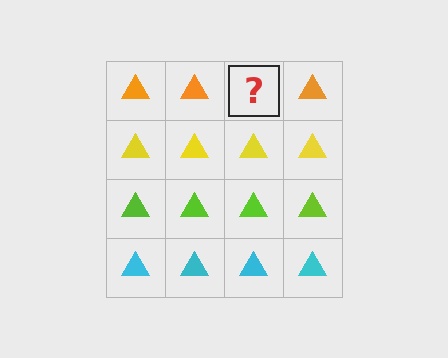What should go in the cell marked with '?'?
The missing cell should contain an orange triangle.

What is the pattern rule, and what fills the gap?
The rule is that each row has a consistent color. The gap should be filled with an orange triangle.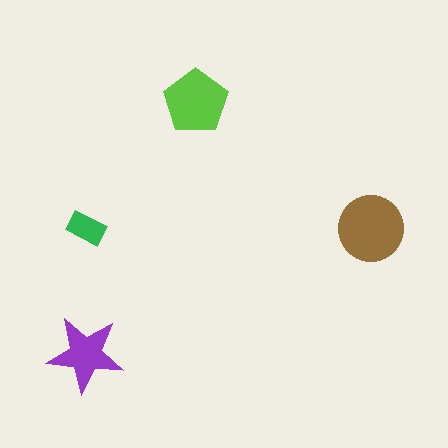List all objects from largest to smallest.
The brown circle, the lime pentagon, the purple star, the green rectangle.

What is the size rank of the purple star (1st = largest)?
3rd.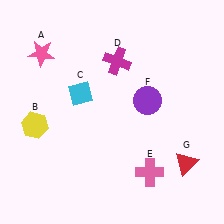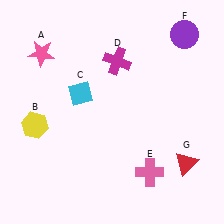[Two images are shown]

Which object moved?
The purple circle (F) moved up.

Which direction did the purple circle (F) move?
The purple circle (F) moved up.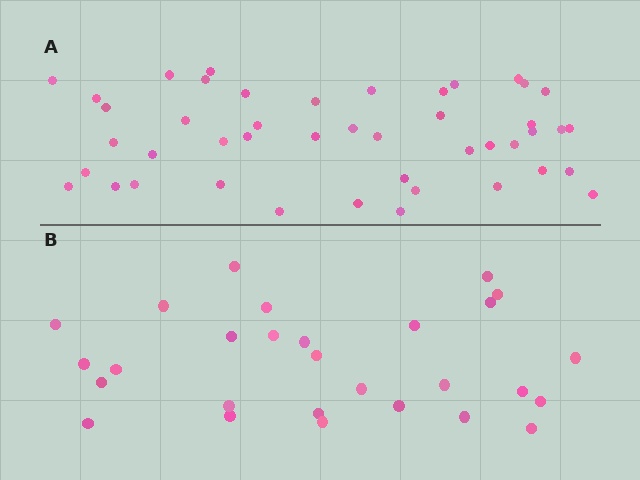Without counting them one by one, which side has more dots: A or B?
Region A (the top region) has more dots.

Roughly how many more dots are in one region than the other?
Region A has approximately 15 more dots than region B.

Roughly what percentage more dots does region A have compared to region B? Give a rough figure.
About 60% more.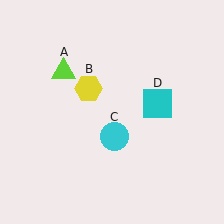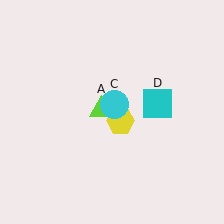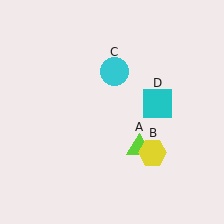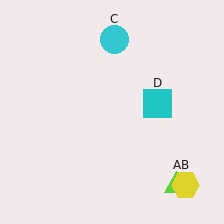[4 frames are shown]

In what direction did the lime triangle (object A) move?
The lime triangle (object A) moved down and to the right.